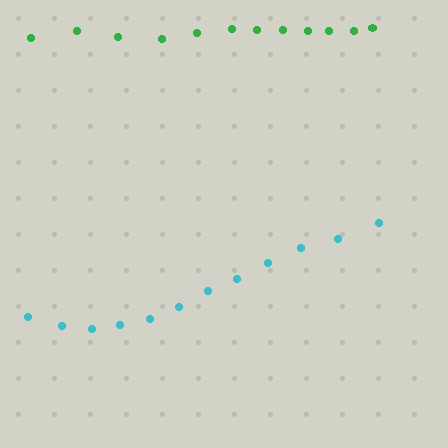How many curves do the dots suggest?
There are 2 distinct paths.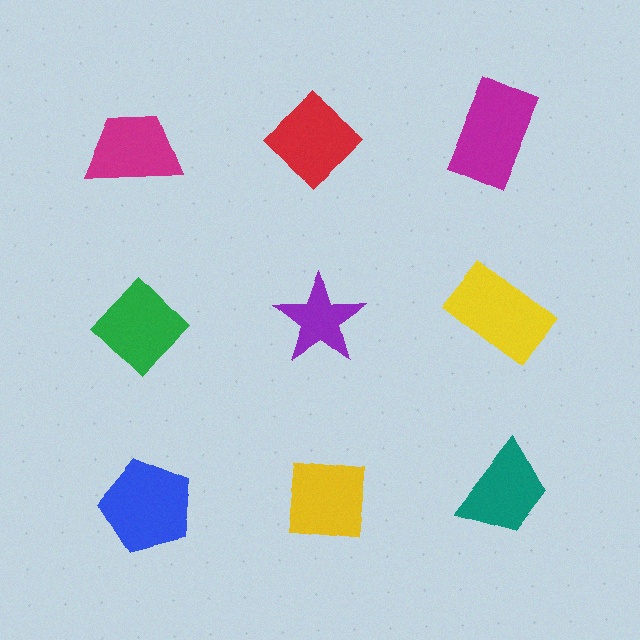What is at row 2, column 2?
A purple star.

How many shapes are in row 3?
3 shapes.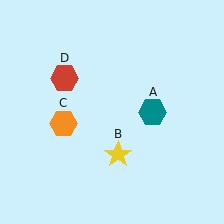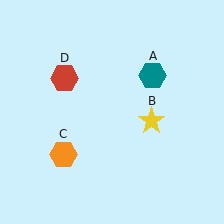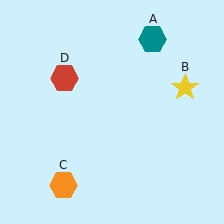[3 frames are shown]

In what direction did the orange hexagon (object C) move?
The orange hexagon (object C) moved down.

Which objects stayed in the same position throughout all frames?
Red hexagon (object D) remained stationary.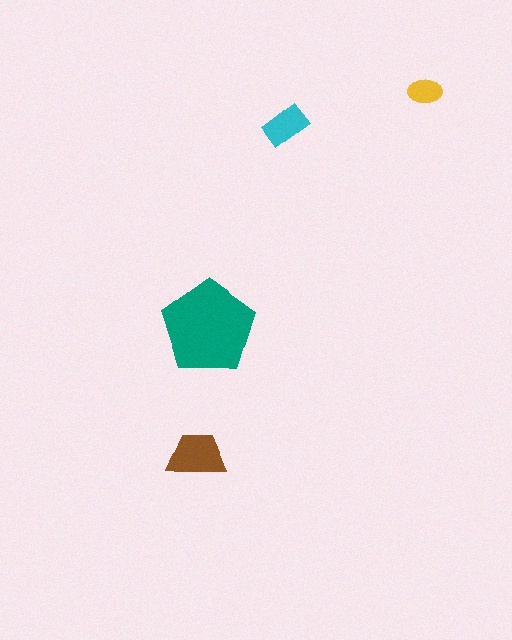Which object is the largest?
The teal pentagon.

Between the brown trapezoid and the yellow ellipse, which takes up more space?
The brown trapezoid.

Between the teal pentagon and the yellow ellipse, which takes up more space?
The teal pentagon.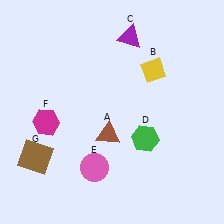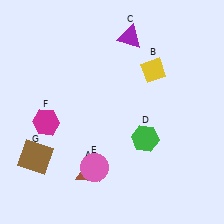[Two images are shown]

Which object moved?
The brown triangle (A) moved down.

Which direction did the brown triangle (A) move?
The brown triangle (A) moved down.